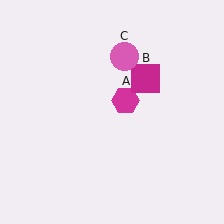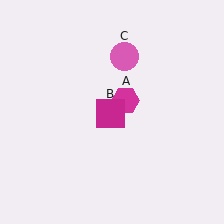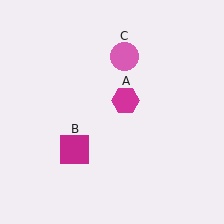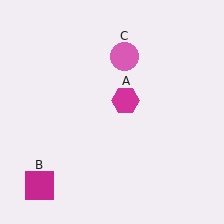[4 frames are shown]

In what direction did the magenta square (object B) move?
The magenta square (object B) moved down and to the left.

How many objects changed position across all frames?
1 object changed position: magenta square (object B).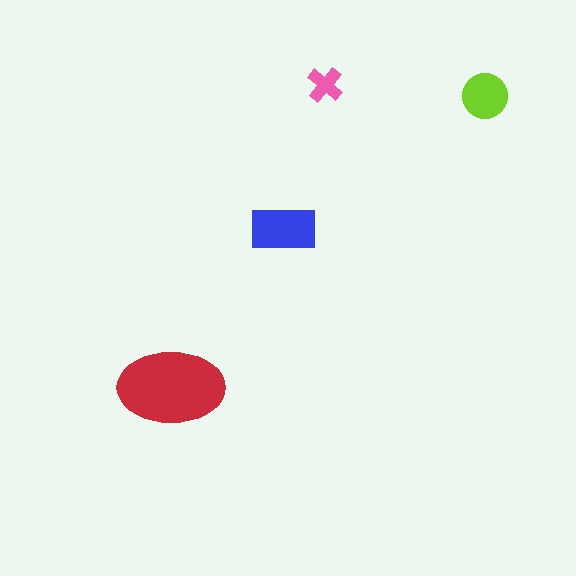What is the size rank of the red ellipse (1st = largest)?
1st.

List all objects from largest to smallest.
The red ellipse, the blue rectangle, the lime circle, the pink cross.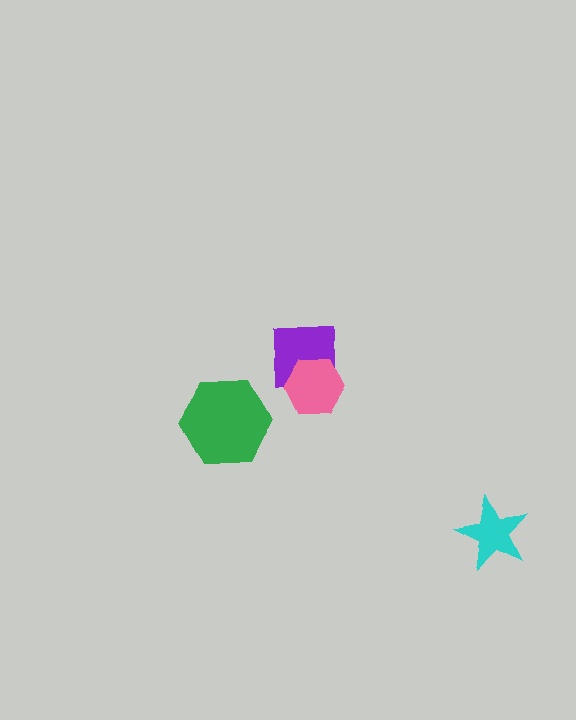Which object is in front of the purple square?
The pink hexagon is in front of the purple square.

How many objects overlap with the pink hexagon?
1 object overlaps with the pink hexagon.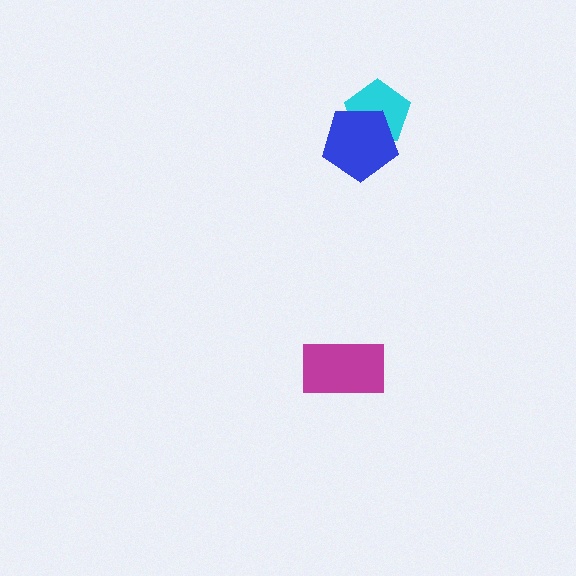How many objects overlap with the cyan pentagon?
1 object overlaps with the cyan pentagon.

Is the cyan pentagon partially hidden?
Yes, it is partially covered by another shape.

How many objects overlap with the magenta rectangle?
0 objects overlap with the magenta rectangle.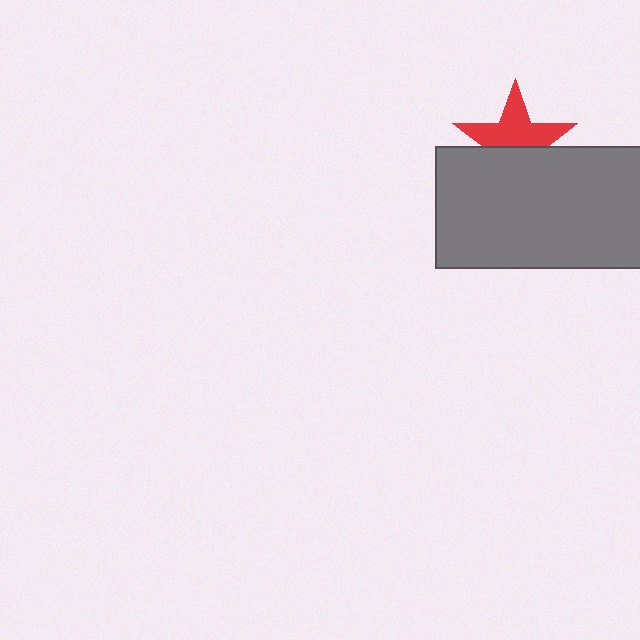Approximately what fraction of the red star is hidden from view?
Roughly 44% of the red star is hidden behind the gray rectangle.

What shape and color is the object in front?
The object in front is a gray rectangle.